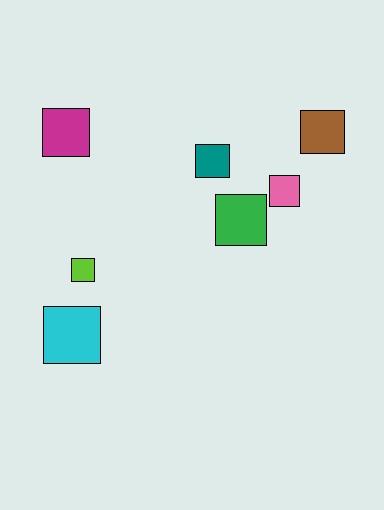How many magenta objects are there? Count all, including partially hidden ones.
There is 1 magenta object.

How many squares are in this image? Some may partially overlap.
There are 7 squares.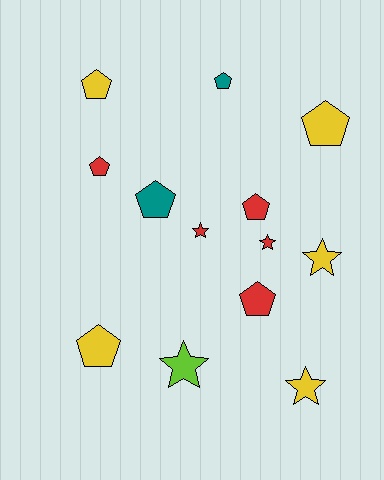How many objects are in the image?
There are 13 objects.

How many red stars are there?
There are 2 red stars.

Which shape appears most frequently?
Pentagon, with 8 objects.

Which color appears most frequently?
Yellow, with 5 objects.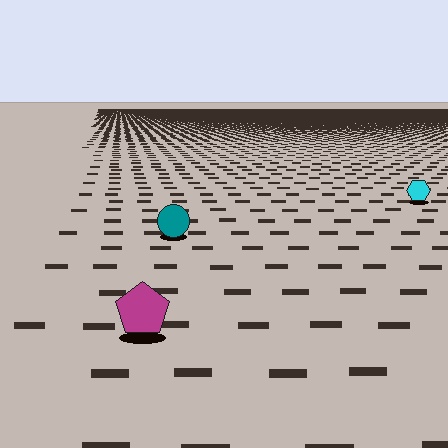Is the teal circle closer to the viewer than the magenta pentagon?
No. The magenta pentagon is closer — you can tell from the texture gradient: the ground texture is coarser near it.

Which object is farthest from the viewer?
The cyan hexagon is farthest from the viewer. It appears smaller and the ground texture around it is denser.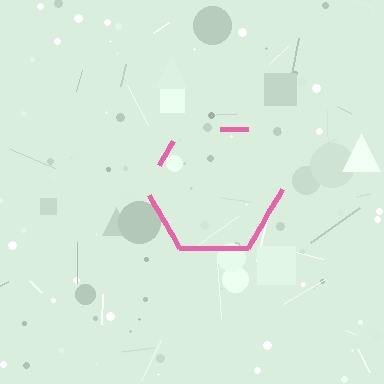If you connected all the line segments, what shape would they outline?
They would outline a hexagon.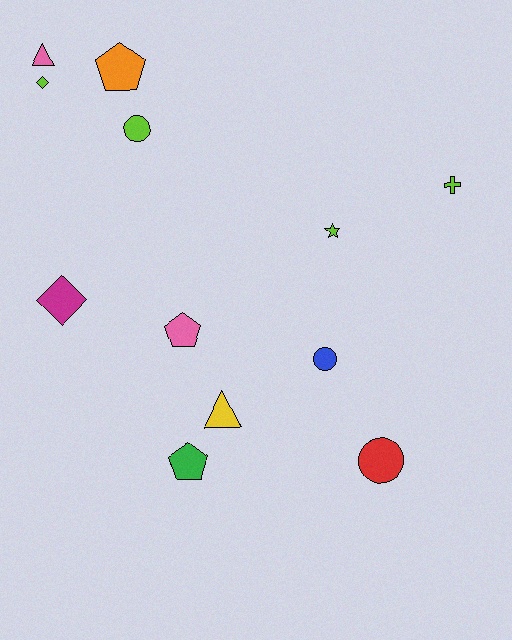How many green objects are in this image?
There is 1 green object.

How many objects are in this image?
There are 12 objects.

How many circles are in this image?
There are 3 circles.